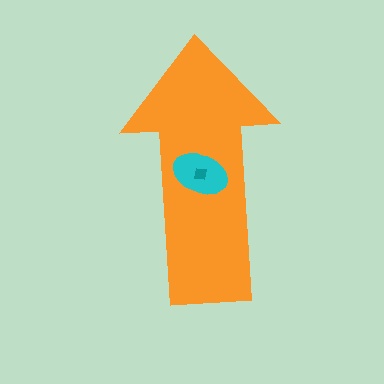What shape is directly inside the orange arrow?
The cyan ellipse.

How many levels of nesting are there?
3.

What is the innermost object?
The teal square.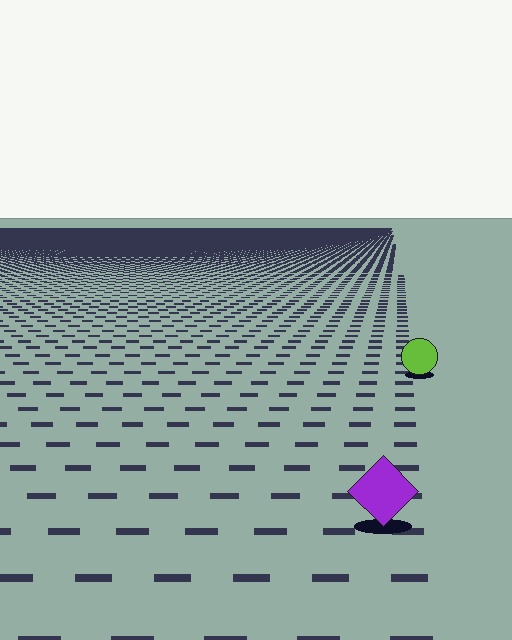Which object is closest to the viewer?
The purple diamond is closest. The texture marks near it are larger and more spread out.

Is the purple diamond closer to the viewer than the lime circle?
Yes. The purple diamond is closer — you can tell from the texture gradient: the ground texture is coarser near it.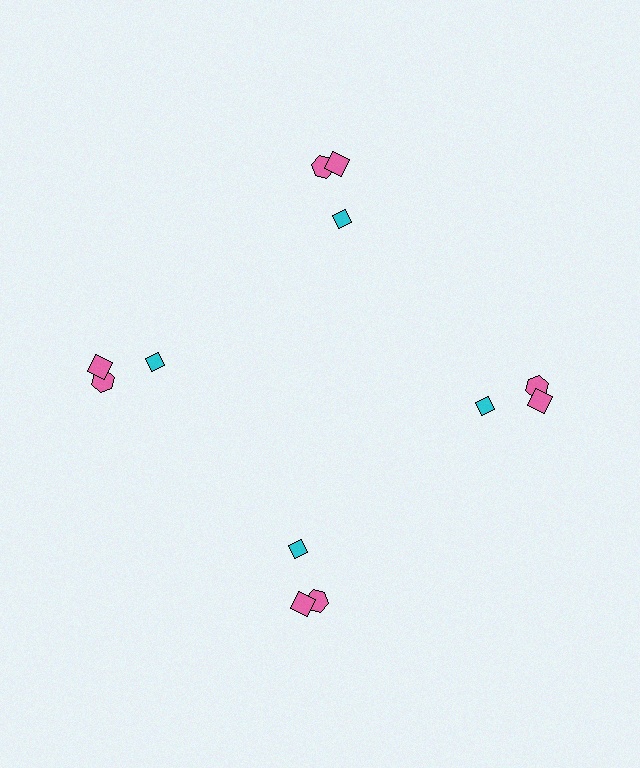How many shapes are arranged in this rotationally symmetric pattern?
There are 12 shapes, arranged in 4 groups of 3.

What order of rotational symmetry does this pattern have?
This pattern has 4-fold rotational symmetry.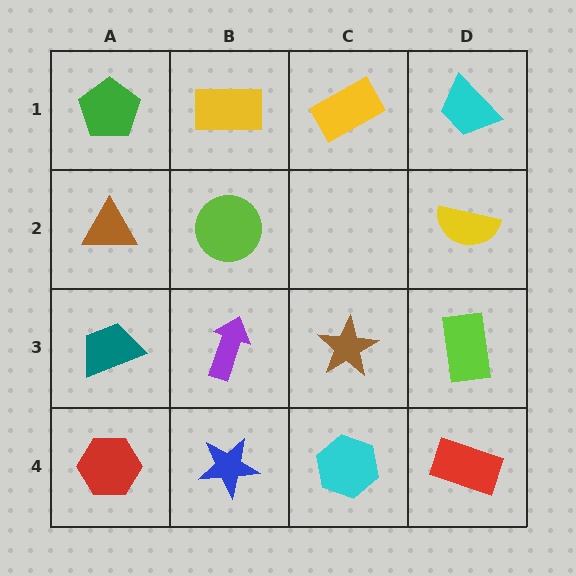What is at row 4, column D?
A red rectangle.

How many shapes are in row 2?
3 shapes.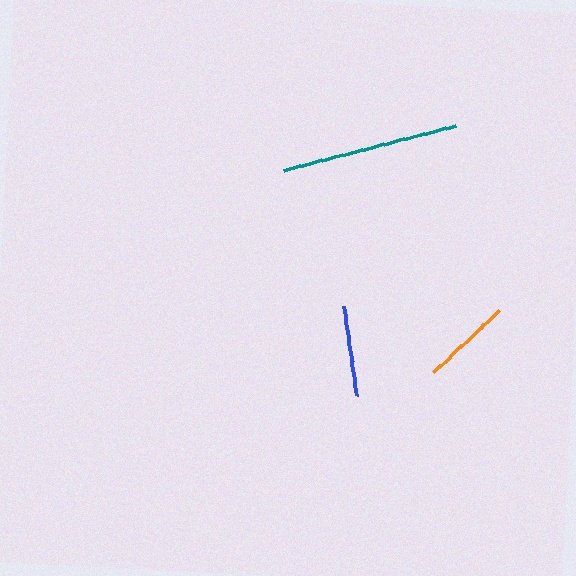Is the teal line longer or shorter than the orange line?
The teal line is longer than the orange line.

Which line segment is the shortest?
The blue line is the shortest at approximately 90 pixels.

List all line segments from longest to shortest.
From longest to shortest: teal, orange, blue.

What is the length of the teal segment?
The teal segment is approximately 178 pixels long.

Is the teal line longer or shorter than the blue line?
The teal line is longer than the blue line.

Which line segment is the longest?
The teal line is the longest at approximately 178 pixels.